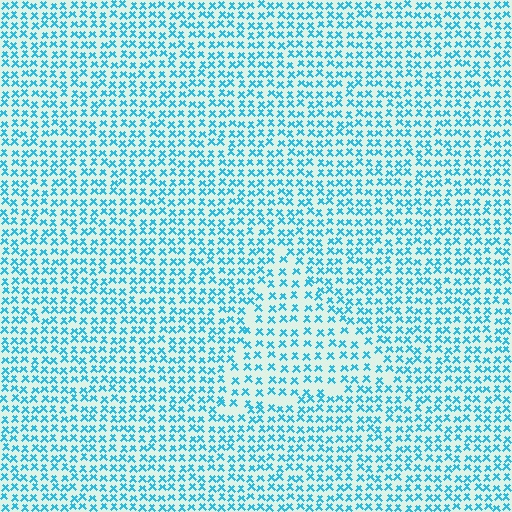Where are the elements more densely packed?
The elements are more densely packed outside the triangle boundary.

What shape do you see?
I see a triangle.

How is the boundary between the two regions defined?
The boundary is defined by a change in element density (approximately 1.5x ratio). All elements are the same color, size, and shape.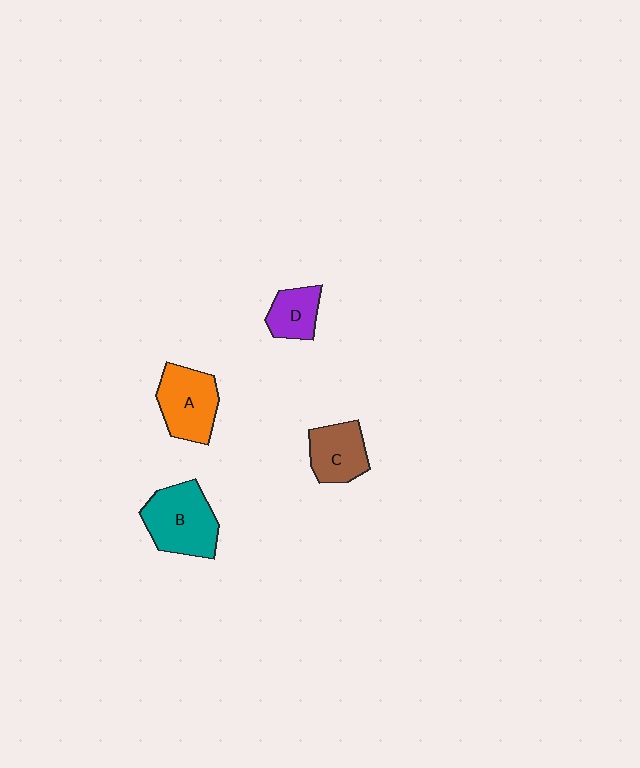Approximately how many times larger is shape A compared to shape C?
Approximately 1.2 times.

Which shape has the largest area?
Shape B (teal).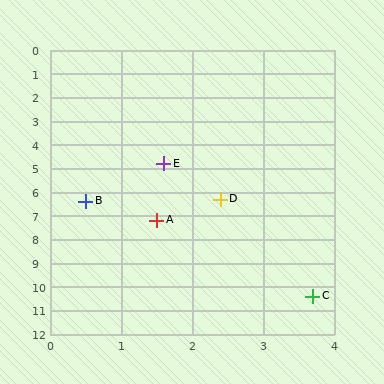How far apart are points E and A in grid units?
Points E and A are about 2.4 grid units apart.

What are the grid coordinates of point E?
Point E is at approximately (1.6, 4.8).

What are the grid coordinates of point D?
Point D is at approximately (2.4, 6.3).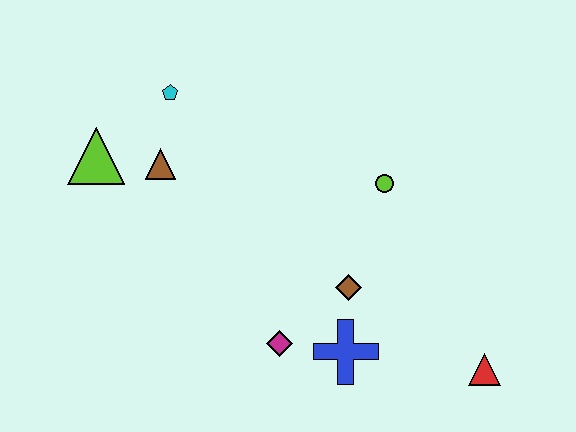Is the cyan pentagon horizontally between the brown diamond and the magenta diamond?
No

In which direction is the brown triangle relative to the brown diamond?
The brown triangle is to the left of the brown diamond.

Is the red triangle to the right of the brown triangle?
Yes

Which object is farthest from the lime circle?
The lime triangle is farthest from the lime circle.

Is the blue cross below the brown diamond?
Yes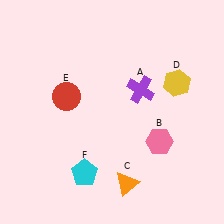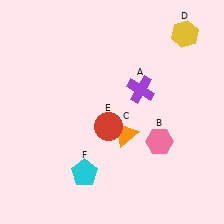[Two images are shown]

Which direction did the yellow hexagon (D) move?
The yellow hexagon (D) moved up.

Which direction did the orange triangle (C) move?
The orange triangle (C) moved up.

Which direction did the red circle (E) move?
The red circle (E) moved right.